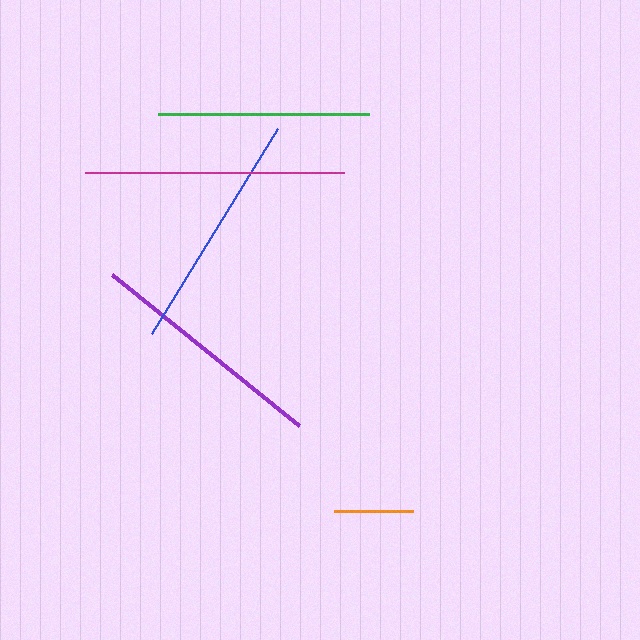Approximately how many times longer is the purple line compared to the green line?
The purple line is approximately 1.1 times the length of the green line.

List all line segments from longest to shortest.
From longest to shortest: magenta, purple, blue, green, orange.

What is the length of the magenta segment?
The magenta segment is approximately 259 pixels long.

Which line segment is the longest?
The magenta line is the longest at approximately 259 pixels.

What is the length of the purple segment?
The purple segment is approximately 240 pixels long.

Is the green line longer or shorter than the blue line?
The blue line is longer than the green line.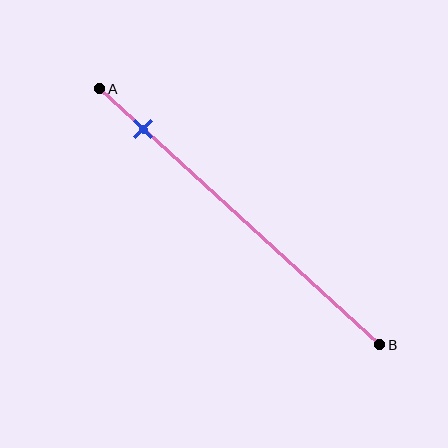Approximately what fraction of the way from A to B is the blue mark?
The blue mark is approximately 15% of the way from A to B.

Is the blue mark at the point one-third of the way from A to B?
No, the mark is at about 15% from A, not at the 33% one-third point.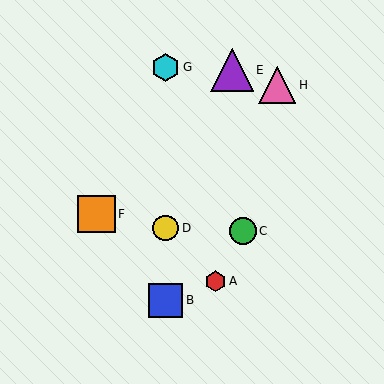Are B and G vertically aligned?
Yes, both are at x≈166.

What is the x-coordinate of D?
Object D is at x≈166.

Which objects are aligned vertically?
Objects B, D, G are aligned vertically.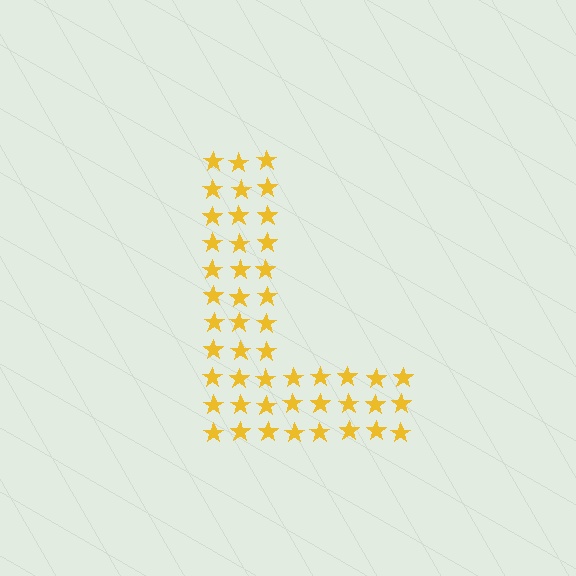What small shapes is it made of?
It is made of small stars.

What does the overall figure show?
The overall figure shows the letter L.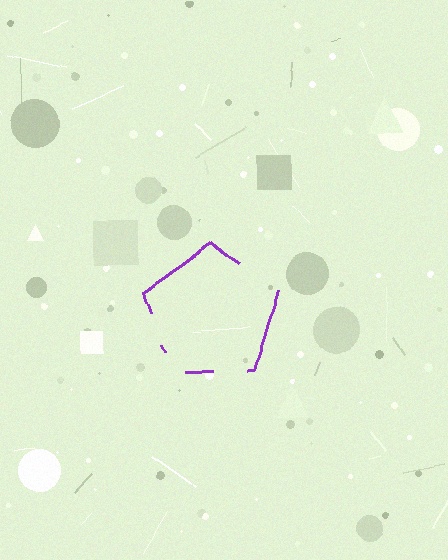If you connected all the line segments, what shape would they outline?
They would outline a pentagon.